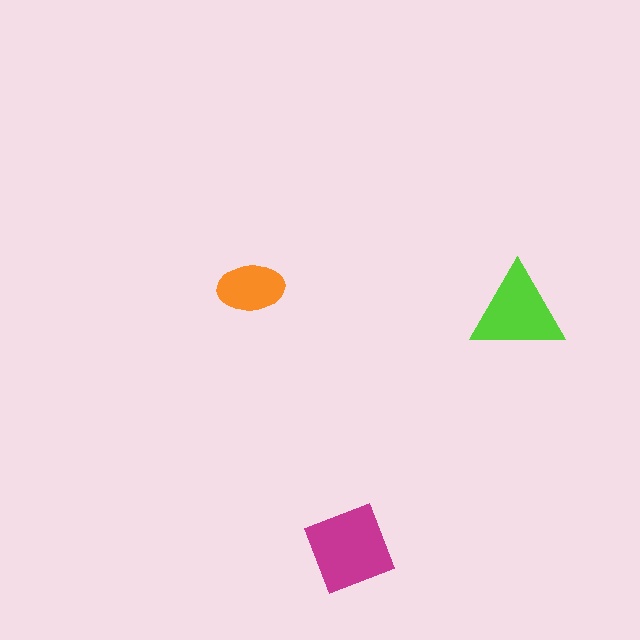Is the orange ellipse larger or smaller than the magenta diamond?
Smaller.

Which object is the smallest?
The orange ellipse.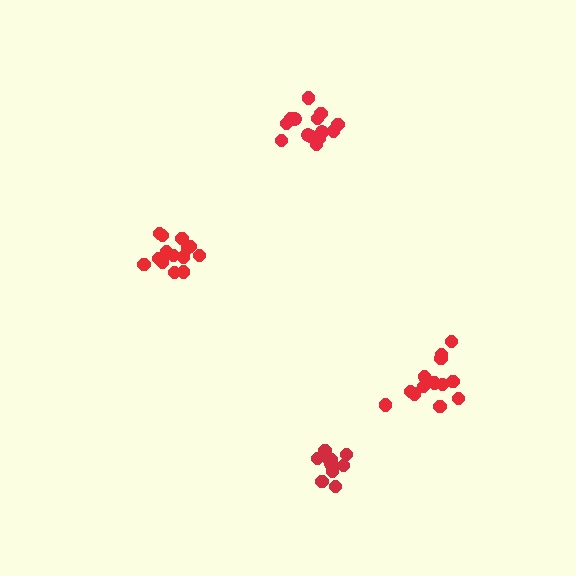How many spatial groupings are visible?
There are 4 spatial groupings.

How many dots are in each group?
Group 1: 14 dots, Group 2: 14 dots, Group 3: 14 dots, Group 4: 10 dots (52 total).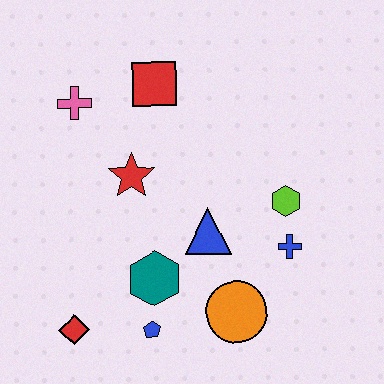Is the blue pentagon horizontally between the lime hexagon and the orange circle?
No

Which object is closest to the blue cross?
The lime hexagon is closest to the blue cross.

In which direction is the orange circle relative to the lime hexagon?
The orange circle is below the lime hexagon.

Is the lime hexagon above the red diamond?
Yes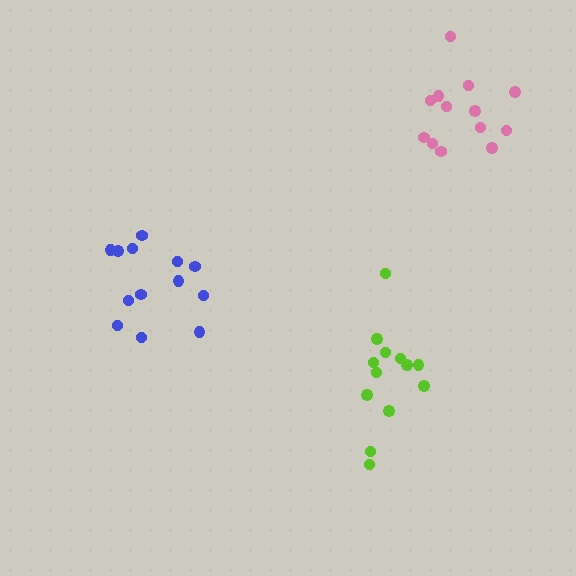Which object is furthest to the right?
The pink cluster is rightmost.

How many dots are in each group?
Group 1: 13 dots, Group 2: 13 dots, Group 3: 13 dots (39 total).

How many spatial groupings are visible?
There are 3 spatial groupings.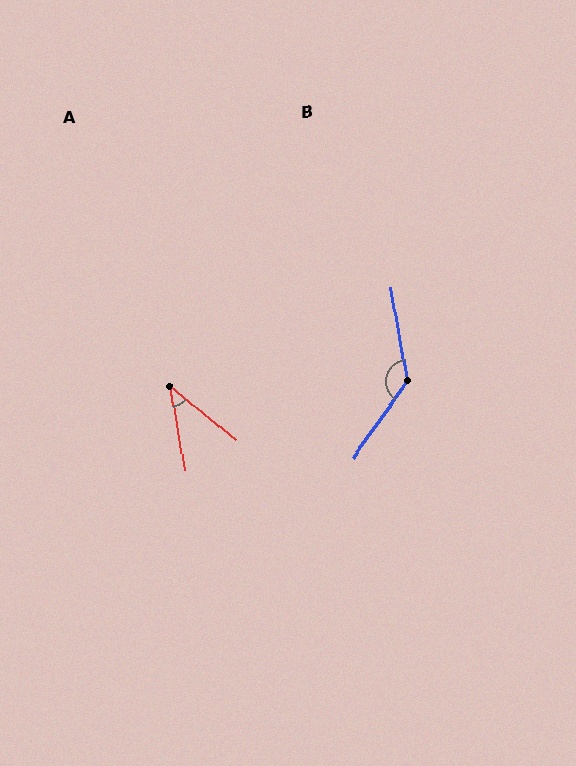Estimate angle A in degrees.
Approximately 41 degrees.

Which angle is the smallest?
A, at approximately 41 degrees.